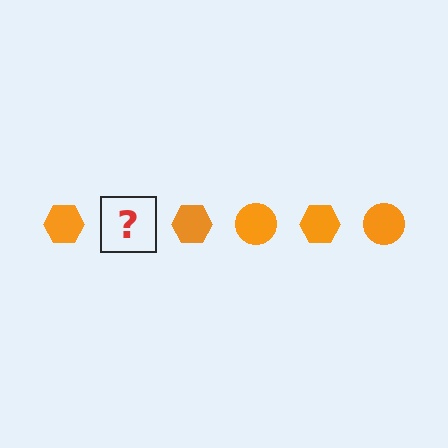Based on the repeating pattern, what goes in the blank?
The blank should be an orange circle.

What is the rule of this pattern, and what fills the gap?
The rule is that the pattern cycles through hexagon, circle shapes in orange. The gap should be filled with an orange circle.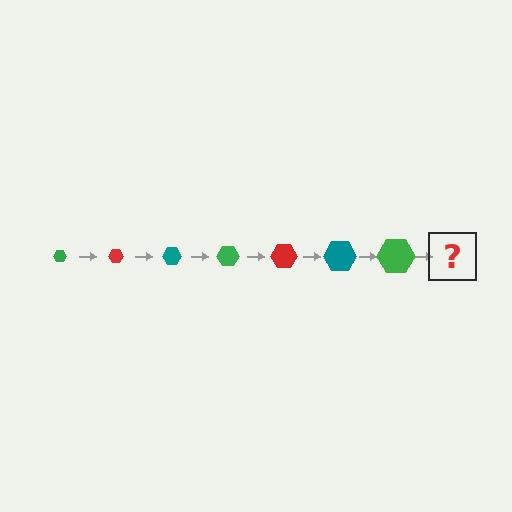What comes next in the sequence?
The next element should be a red hexagon, larger than the previous one.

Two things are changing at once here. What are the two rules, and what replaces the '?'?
The two rules are that the hexagon grows larger each step and the color cycles through green, red, and teal. The '?' should be a red hexagon, larger than the previous one.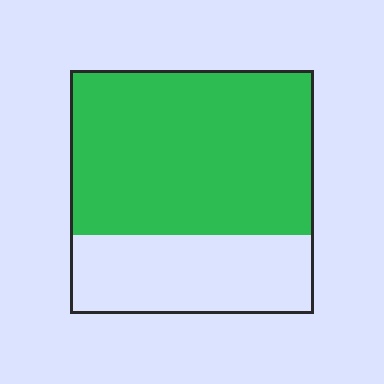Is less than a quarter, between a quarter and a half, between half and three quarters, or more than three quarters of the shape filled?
Between half and three quarters.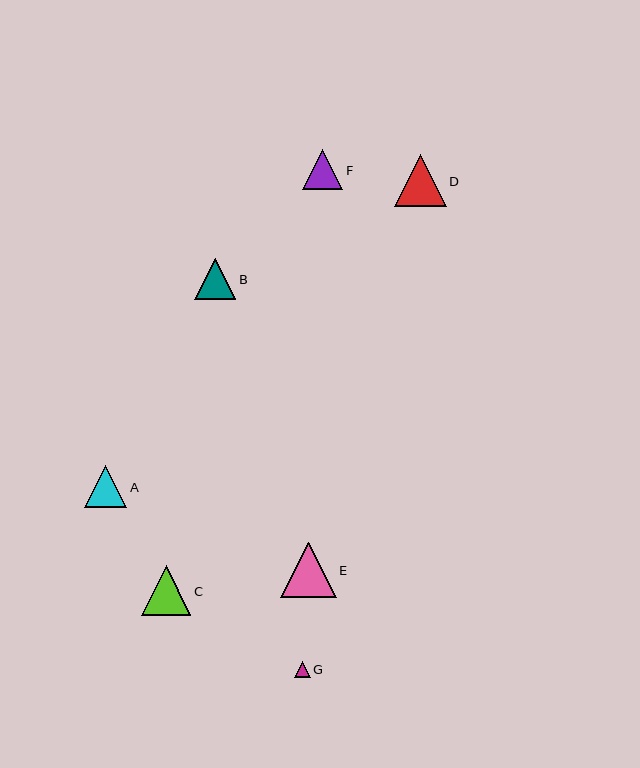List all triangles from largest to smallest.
From largest to smallest: E, D, C, A, B, F, G.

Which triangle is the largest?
Triangle E is the largest with a size of approximately 55 pixels.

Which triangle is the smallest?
Triangle G is the smallest with a size of approximately 16 pixels.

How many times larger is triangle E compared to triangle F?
Triangle E is approximately 1.4 times the size of triangle F.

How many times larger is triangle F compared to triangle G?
Triangle F is approximately 2.6 times the size of triangle G.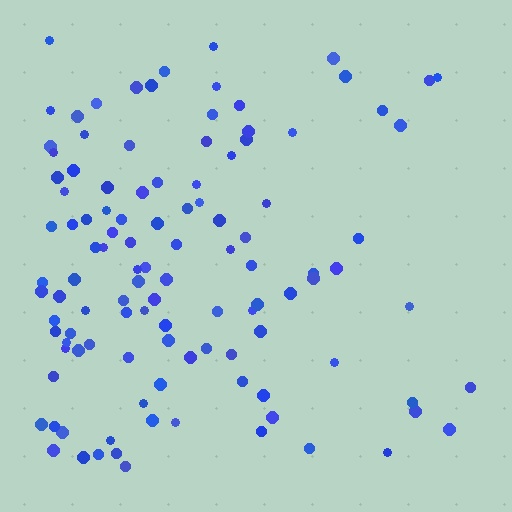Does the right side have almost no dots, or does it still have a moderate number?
Still a moderate number, just noticeably fewer than the left.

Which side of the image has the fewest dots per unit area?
The right.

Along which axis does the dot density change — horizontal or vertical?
Horizontal.